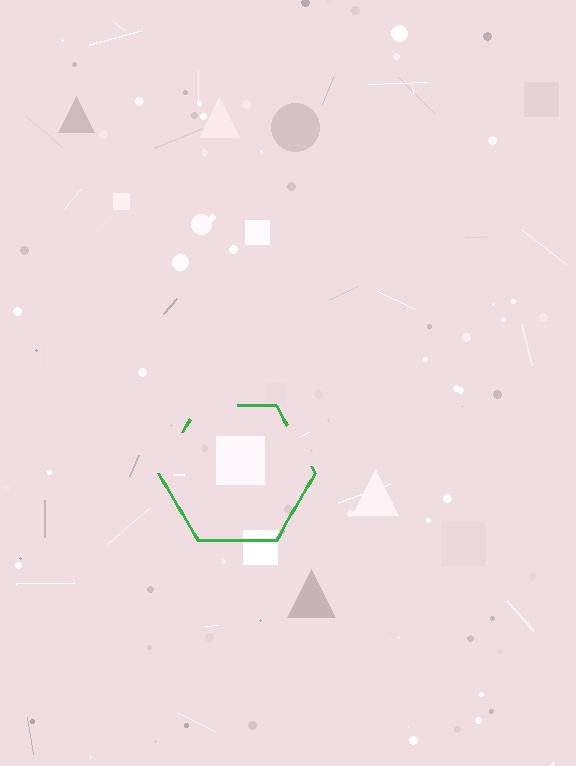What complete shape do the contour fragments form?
The contour fragments form a hexagon.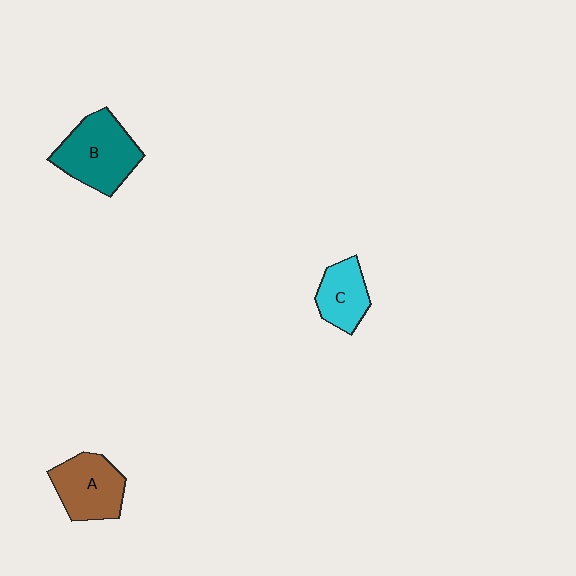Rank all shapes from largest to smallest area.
From largest to smallest: B (teal), A (brown), C (cyan).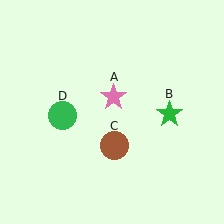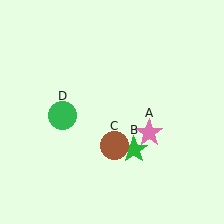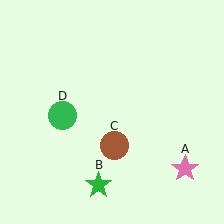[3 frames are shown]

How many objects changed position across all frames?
2 objects changed position: pink star (object A), green star (object B).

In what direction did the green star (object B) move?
The green star (object B) moved down and to the left.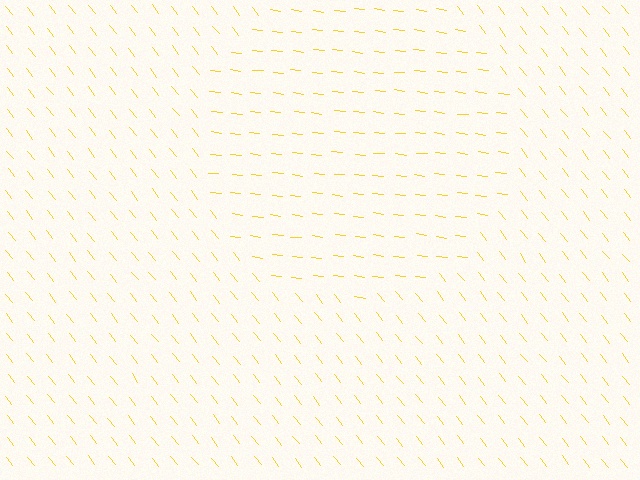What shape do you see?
I see a circle.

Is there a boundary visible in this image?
Yes, there is a texture boundary formed by a change in line orientation.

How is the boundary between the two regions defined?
The boundary is defined purely by a change in line orientation (approximately 45 degrees difference). All lines are the same color and thickness.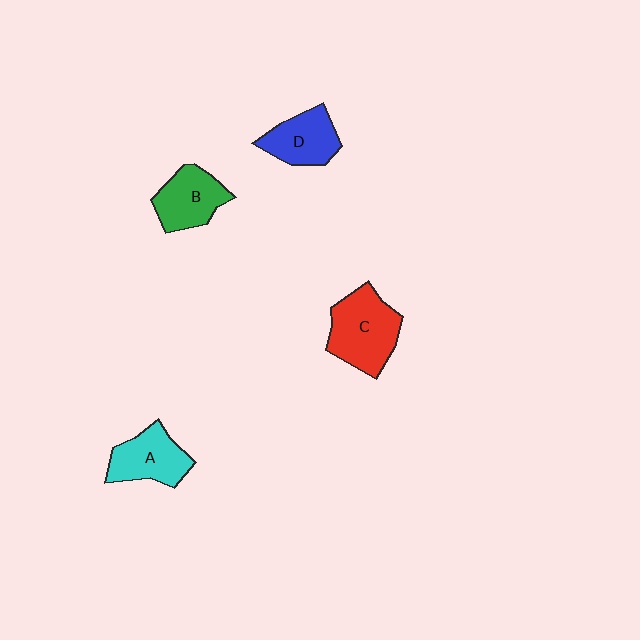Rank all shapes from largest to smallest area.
From largest to smallest: C (red), A (cyan), B (green), D (blue).